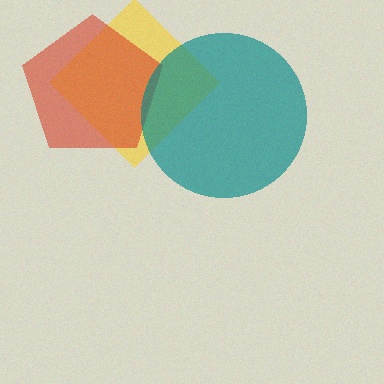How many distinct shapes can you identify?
There are 3 distinct shapes: a yellow diamond, a red pentagon, a teal circle.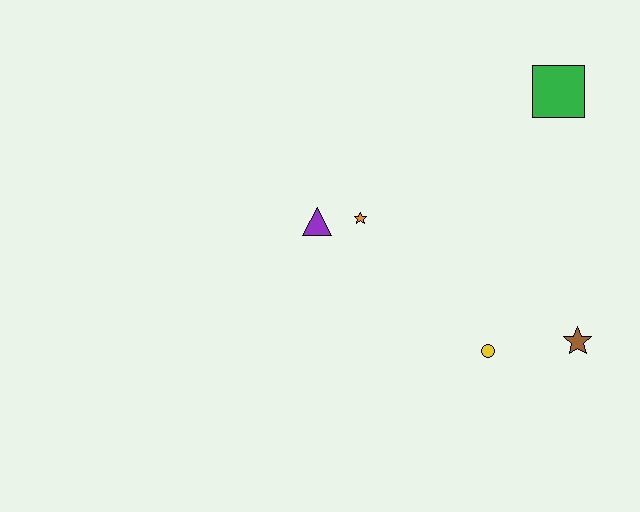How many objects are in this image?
There are 5 objects.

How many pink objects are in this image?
There are no pink objects.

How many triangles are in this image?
There is 1 triangle.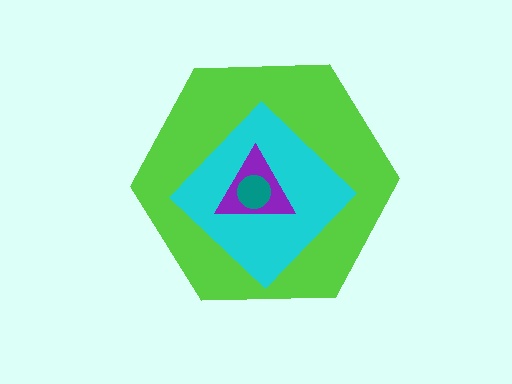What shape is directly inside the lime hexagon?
The cyan diamond.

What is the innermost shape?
The teal circle.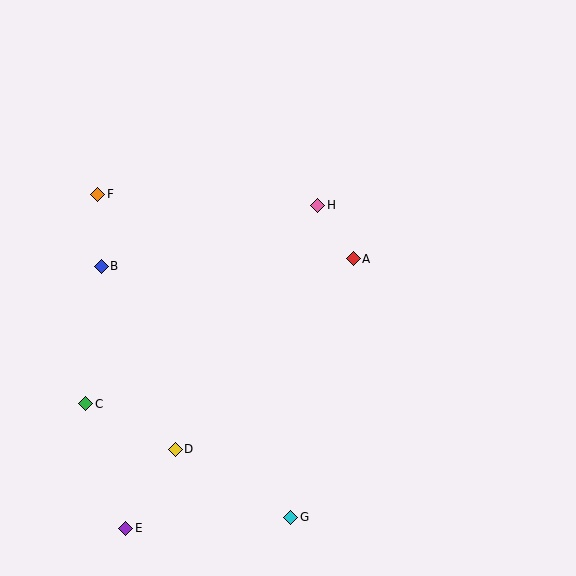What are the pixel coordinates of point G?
Point G is at (291, 518).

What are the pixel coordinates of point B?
Point B is at (101, 266).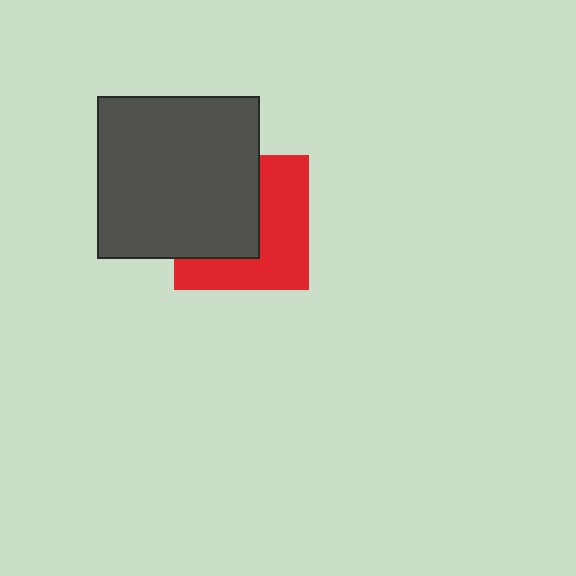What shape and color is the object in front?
The object in front is a dark gray square.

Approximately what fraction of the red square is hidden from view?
Roughly 49% of the red square is hidden behind the dark gray square.